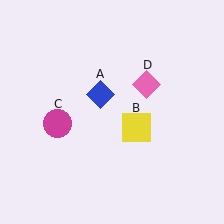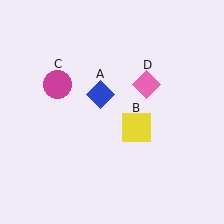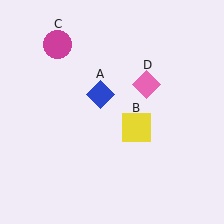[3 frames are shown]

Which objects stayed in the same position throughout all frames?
Blue diamond (object A) and yellow square (object B) and pink diamond (object D) remained stationary.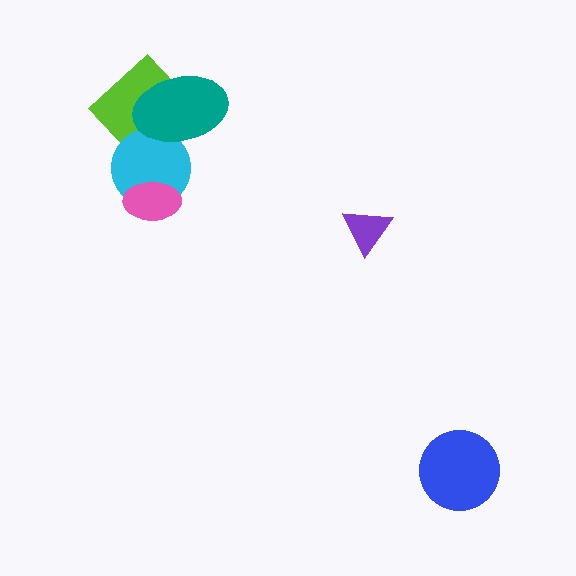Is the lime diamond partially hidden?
Yes, it is partially covered by another shape.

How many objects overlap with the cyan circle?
3 objects overlap with the cyan circle.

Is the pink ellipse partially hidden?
No, no other shape covers it.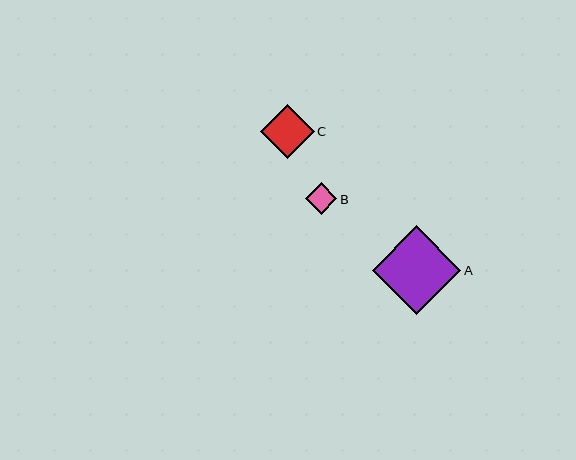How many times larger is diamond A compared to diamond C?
Diamond A is approximately 1.6 times the size of diamond C.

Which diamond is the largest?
Diamond A is the largest with a size of approximately 88 pixels.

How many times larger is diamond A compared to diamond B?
Diamond A is approximately 2.8 times the size of diamond B.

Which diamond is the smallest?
Diamond B is the smallest with a size of approximately 32 pixels.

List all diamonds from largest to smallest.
From largest to smallest: A, C, B.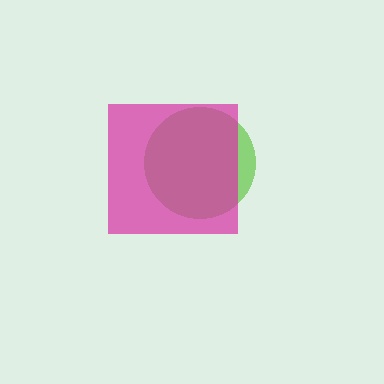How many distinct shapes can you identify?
There are 2 distinct shapes: a lime circle, a magenta square.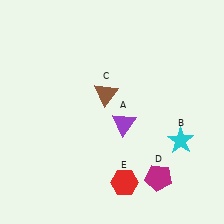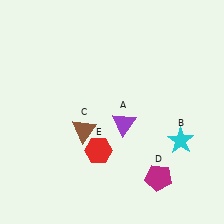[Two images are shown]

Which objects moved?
The objects that moved are: the brown triangle (C), the red hexagon (E).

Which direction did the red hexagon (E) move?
The red hexagon (E) moved up.